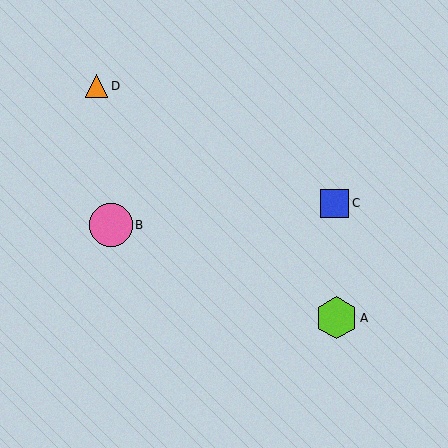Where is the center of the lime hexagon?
The center of the lime hexagon is at (337, 318).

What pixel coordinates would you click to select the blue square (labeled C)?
Click at (335, 203) to select the blue square C.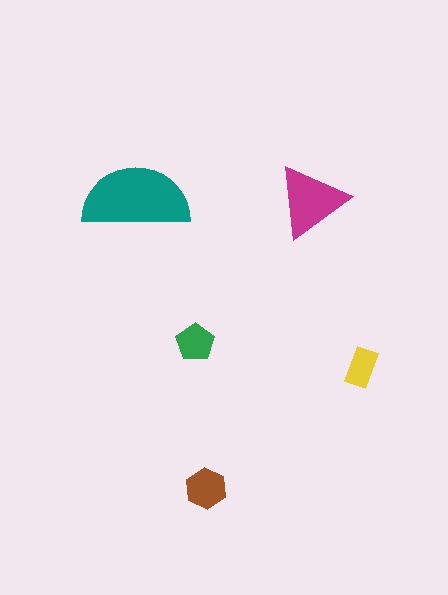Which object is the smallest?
The yellow rectangle.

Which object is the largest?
The teal semicircle.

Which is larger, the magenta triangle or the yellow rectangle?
The magenta triangle.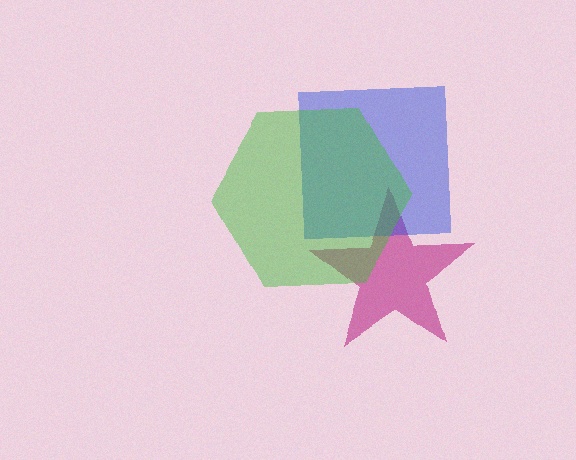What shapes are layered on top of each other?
The layered shapes are: a magenta star, a blue square, a green hexagon.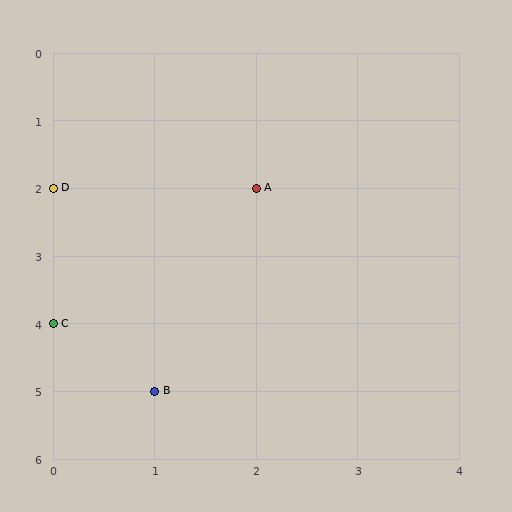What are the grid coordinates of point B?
Point B is at grid coordinates (1, 5).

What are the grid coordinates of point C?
Point C is at grid coordinates (0, 4).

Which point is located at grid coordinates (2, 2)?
Point A is at (2, 2).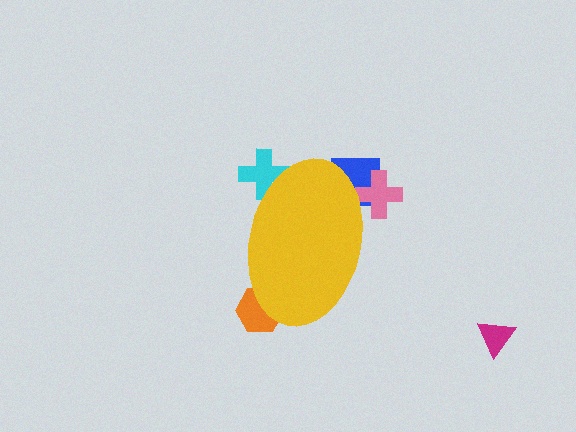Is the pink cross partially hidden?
Yes, the pink cross is partially hidden behind the yellow ellipse.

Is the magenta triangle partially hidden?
No, the magenta triangle is fully visible.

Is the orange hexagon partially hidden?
Yes, the orange hexagon is partially hidden behind the yellow ellipse.